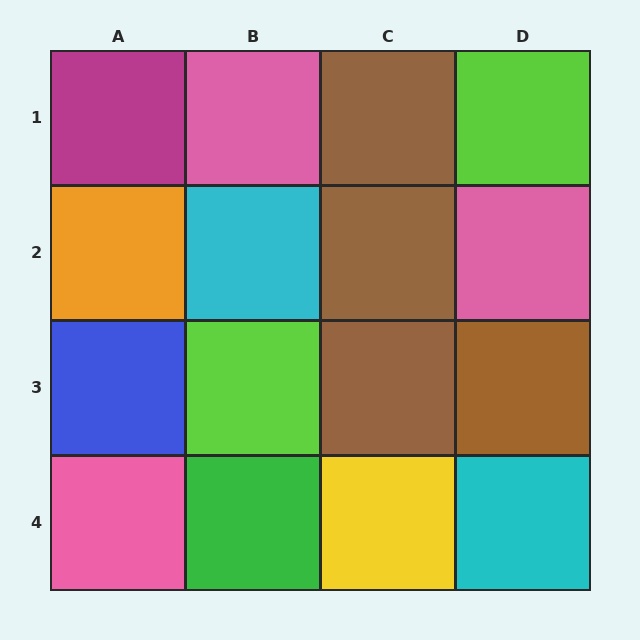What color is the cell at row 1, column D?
Lime.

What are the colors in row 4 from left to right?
Pink, green, yellow, cyan.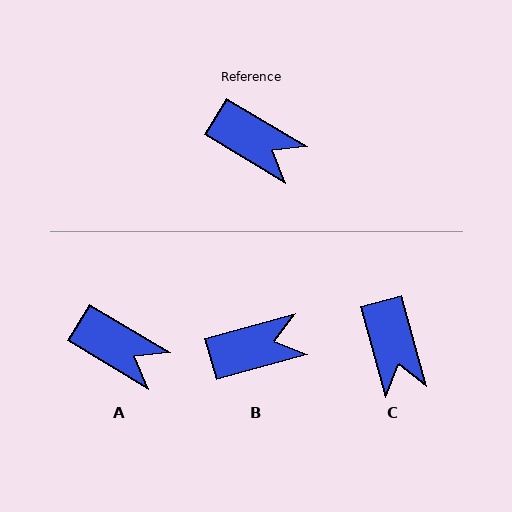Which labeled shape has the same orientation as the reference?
A.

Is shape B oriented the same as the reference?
No, it is off by about 47 degrees.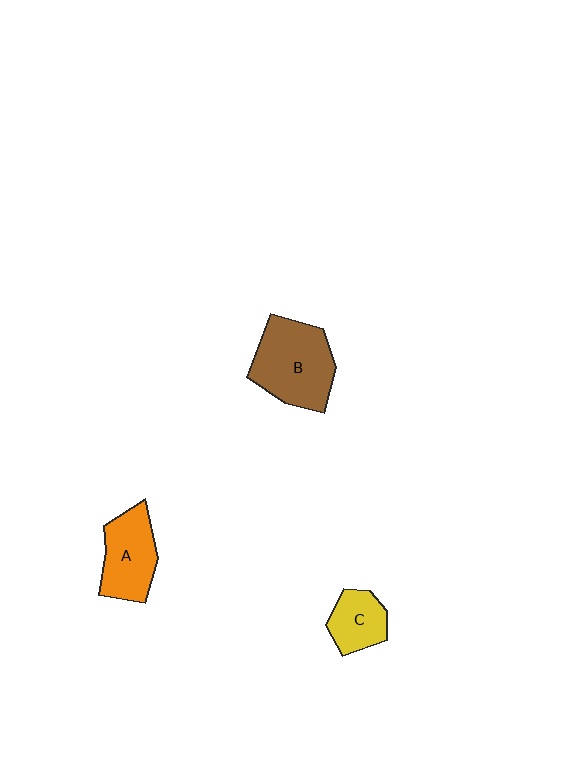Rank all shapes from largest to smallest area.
From largest to smallest: B (brown), A (orange), C (yellow).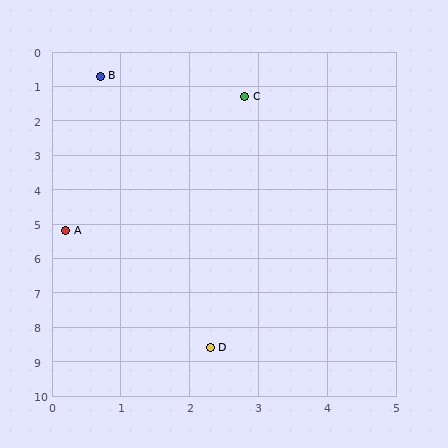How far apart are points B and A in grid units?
Points B and A are about 4.5 grid units apart.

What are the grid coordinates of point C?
Point C is at approximately (2.8, 1.3).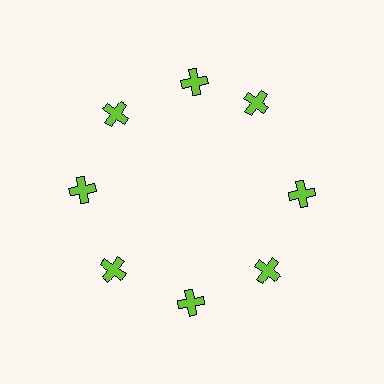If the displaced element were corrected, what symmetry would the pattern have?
It would have 8-fold rotational symmetry — the pattern would map onto itself every 45 degrees.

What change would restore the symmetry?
The symmetry would be restored by rotating it back into even spacing with its neighbors so that all 8 crosses sit at equal angles and equal distance from the center.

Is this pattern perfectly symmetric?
No. The 8 lime crosses are arranged in a ring, but one element near the 2 o'clock position is rotated out of alignment along the ring, breaking the 8-fold rotational symmetry.